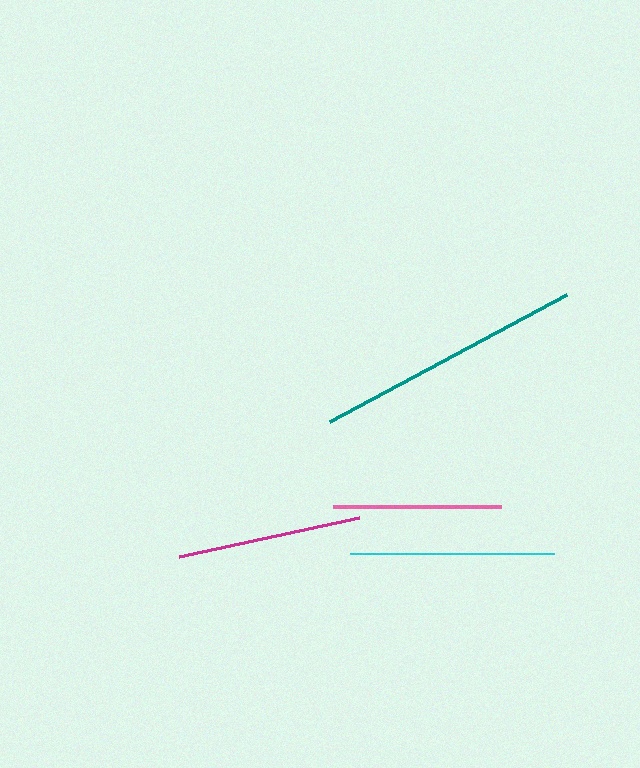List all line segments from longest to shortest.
From longest to shortest: teal, cyan, magenta, pink.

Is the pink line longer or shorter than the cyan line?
The cyan line is longer than the pink line.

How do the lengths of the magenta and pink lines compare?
The magenta and pink lines are approximately the same length.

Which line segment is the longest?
The teal line is the longest at approximately 269 pixels.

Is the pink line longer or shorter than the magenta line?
The magenta line is longer than the pink line.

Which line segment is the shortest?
The pink line is the shortest at approximately 168 pixels.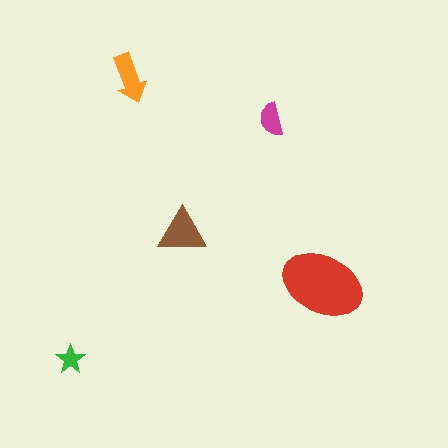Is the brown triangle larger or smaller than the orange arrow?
Larger.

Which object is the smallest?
The green star.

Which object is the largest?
The red ellipse.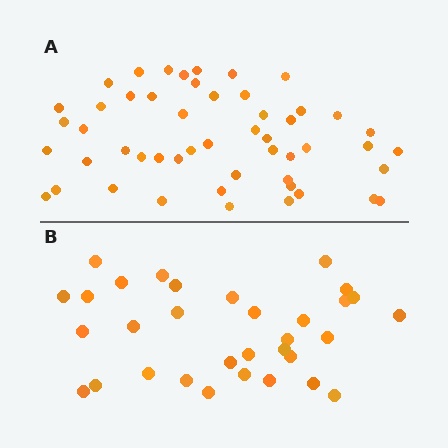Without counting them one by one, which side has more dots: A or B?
Region A (the top region) has more dots.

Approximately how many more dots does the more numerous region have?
Region A has approximately 20 more dots than region B.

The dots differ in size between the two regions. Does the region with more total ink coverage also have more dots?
No. Region B has more total ink coverage because its dots are larger, but region A actually contains more individual dots. Total area can be misleading — the number of items is what matters here.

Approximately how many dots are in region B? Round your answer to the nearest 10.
About 30 dots. (The exact count is 32, which rounds to 30.)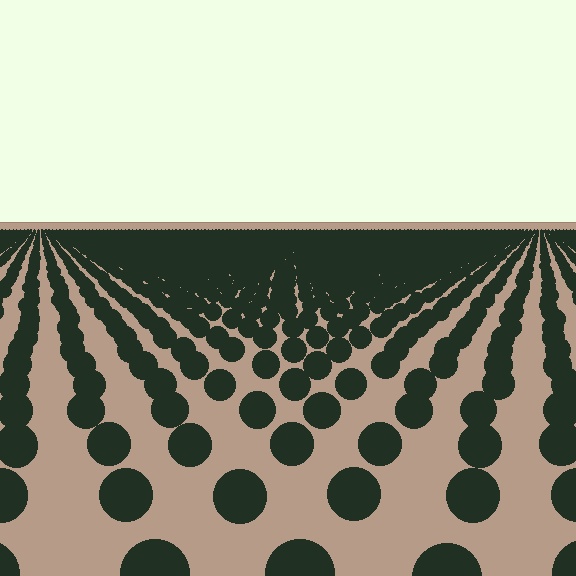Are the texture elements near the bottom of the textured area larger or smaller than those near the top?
Larger. Near the bottom, elements are closer to the viewer and appear at a bigger on-screen size.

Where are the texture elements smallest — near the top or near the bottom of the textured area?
Near the top.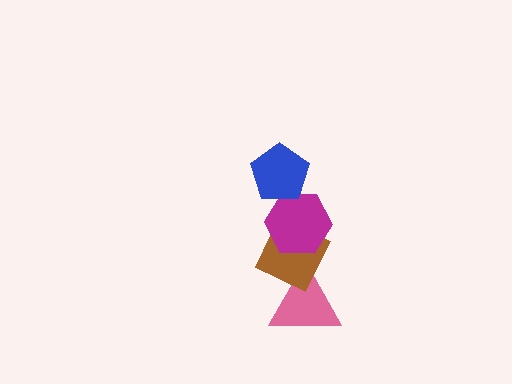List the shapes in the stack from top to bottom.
From top to bottom: the blue pentagon, the magenta hexagon, the brown diamond, the pink triangle.